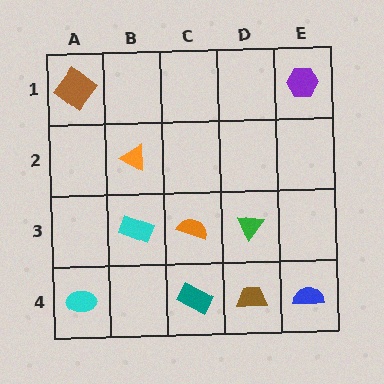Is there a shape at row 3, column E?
No, that cell is empty.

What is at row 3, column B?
A cyan rectangle.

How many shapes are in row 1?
2 shapes.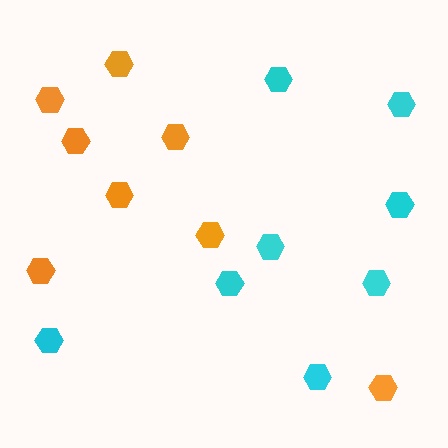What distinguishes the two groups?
There are 2 groups: one group of cyan hexagons (8) and one group of orange hexagons (8).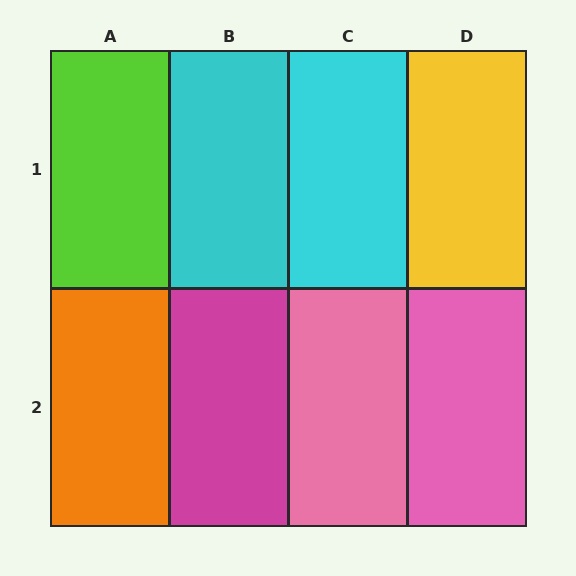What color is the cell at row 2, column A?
Orange.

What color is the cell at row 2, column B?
Magenta.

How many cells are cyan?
2 cells are cyan.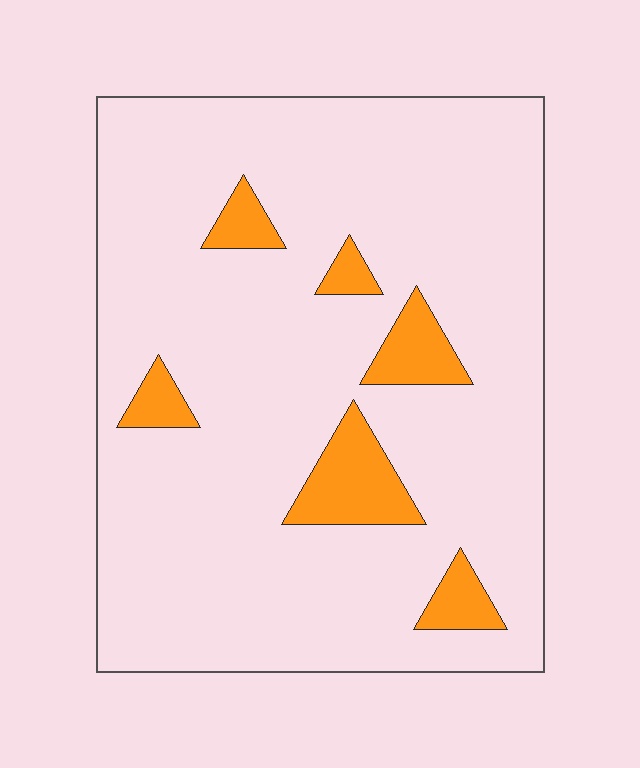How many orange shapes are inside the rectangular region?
6.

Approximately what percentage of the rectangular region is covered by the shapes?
Approximately 10%.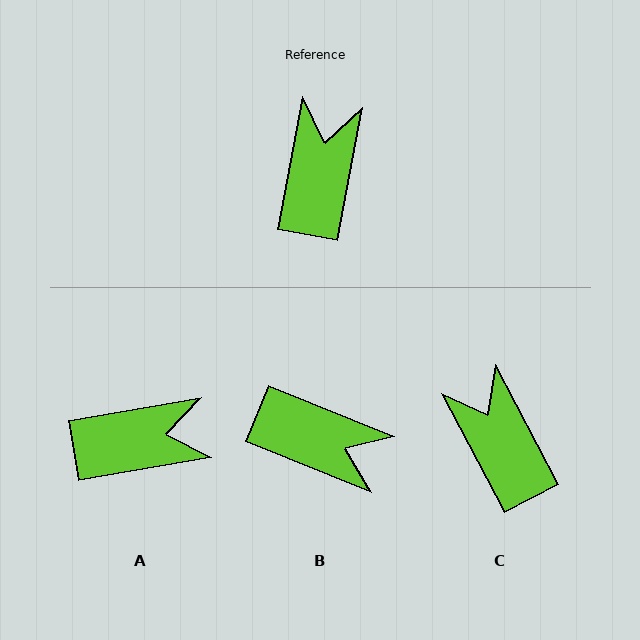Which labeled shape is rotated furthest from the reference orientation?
B, about 102 degrees away.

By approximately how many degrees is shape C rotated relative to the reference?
Approximately 39 degrees counter-clockwise.